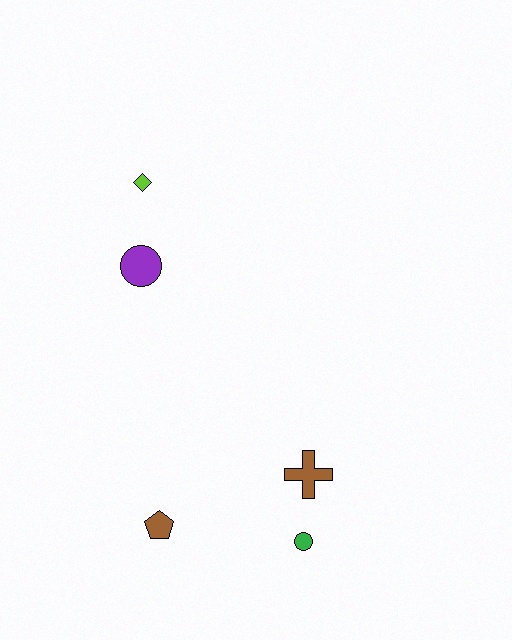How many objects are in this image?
There are 5 objects.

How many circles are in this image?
There are 2 circles.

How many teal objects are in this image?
There are no teal objects.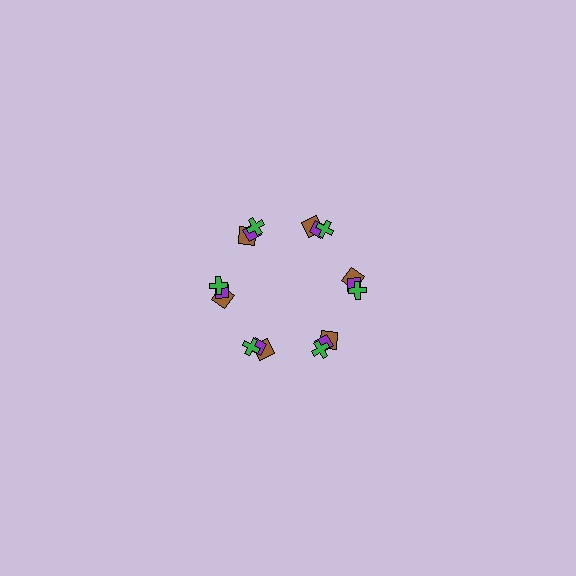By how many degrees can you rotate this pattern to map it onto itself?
The pattern maps onto itself every 60 degrees of rotation.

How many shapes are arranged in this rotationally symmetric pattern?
There are 18 shapes, arranged in 6 groups of 3.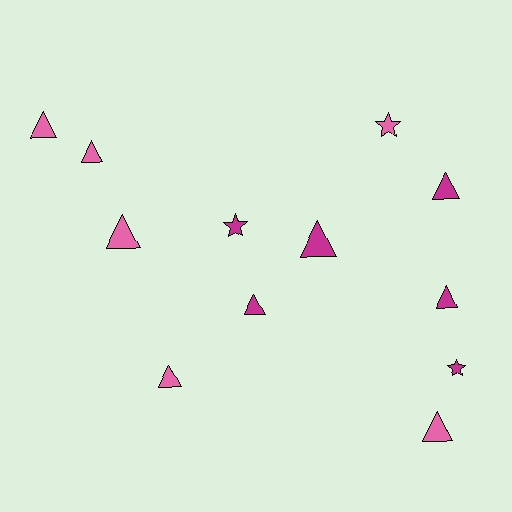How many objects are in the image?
There are 12 objects.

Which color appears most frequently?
Pink, with 6 objects.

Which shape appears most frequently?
Triangle, with 9 objects.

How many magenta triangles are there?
There are 4 magenta triangles.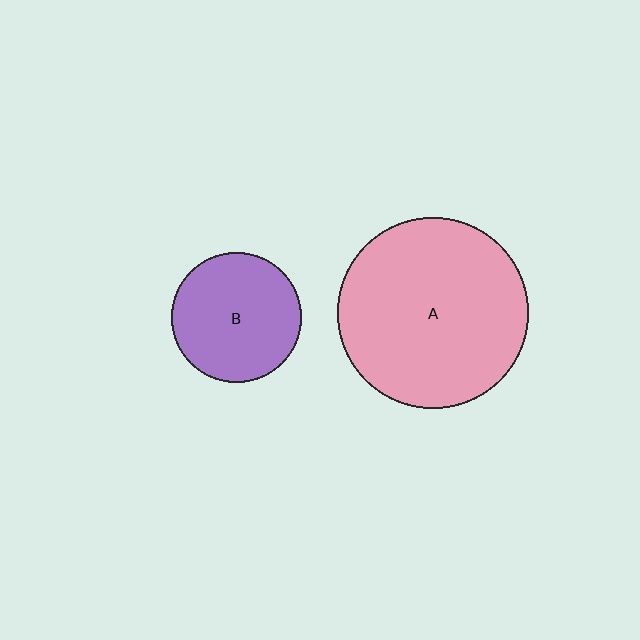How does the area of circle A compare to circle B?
Approximately 2.2 times.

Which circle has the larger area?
Circle A (pink).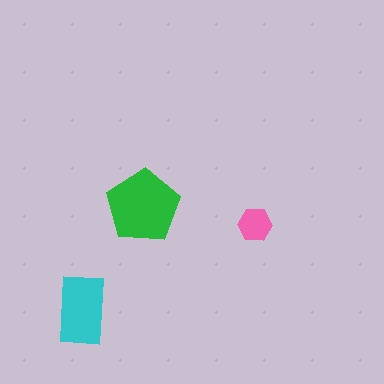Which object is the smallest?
The pink hexagon.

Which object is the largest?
The green pentagon.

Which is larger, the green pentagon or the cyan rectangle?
The green pentagon.